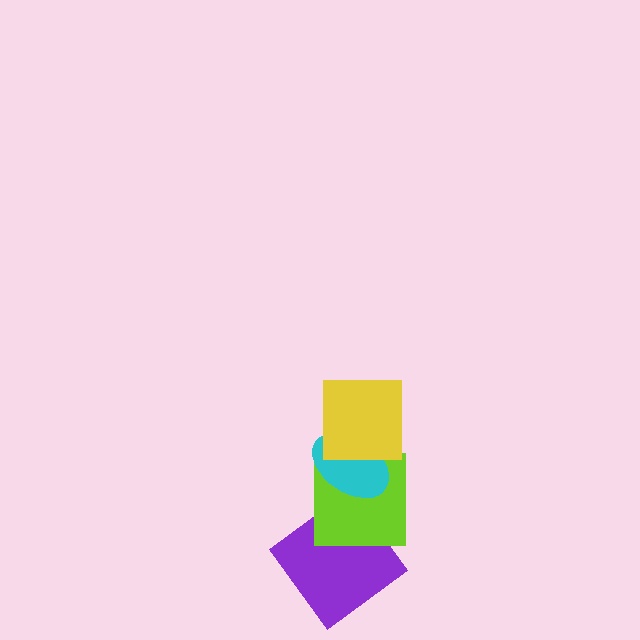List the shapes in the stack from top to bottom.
From top to bottom: the yellow square, the cyan ellipse, the lime square, the purple diamond.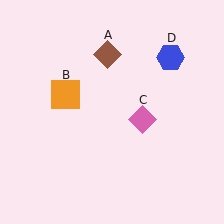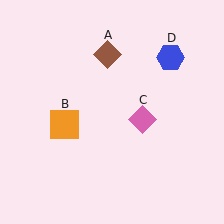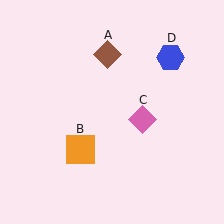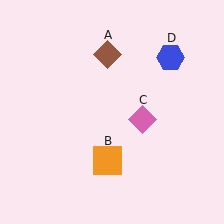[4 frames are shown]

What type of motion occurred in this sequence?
The orange square (object B) rotated counterclockwise around the center of the scene.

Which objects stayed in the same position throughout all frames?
Brown diamond (object A) and pink diamond (object C) and blue hexagon (object D) remained stationary.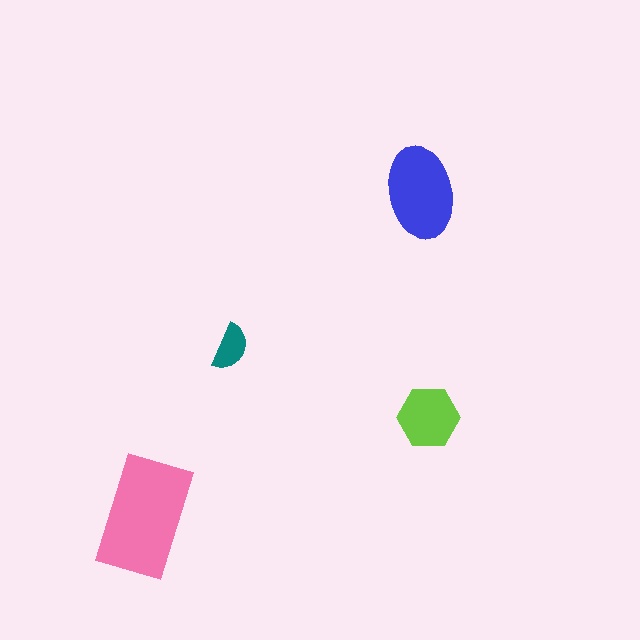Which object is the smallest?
The teal semicircle.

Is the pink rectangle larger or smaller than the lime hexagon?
Larger.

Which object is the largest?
The pink rectangle.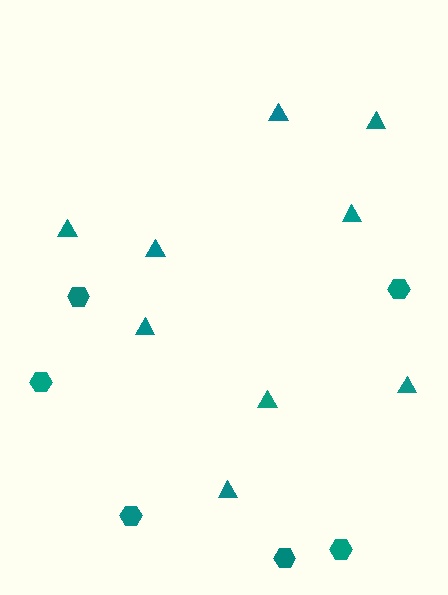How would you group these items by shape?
There are 2 groups: one group of triangles (9) and one group of hexagons (6).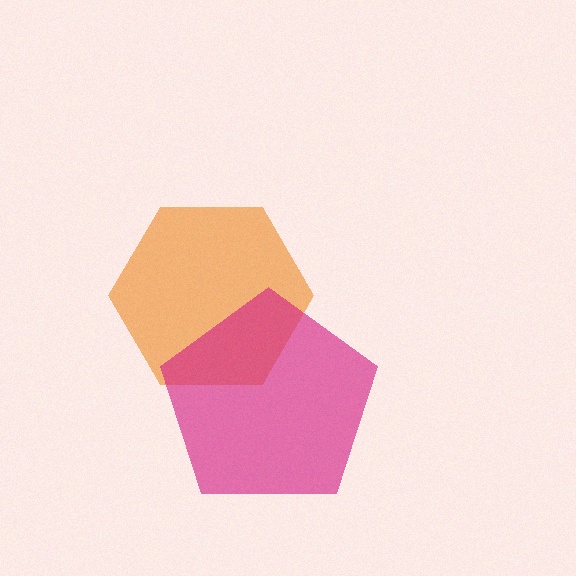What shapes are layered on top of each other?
The layered shapes are: an orange hexagon, a magenta pentagon.